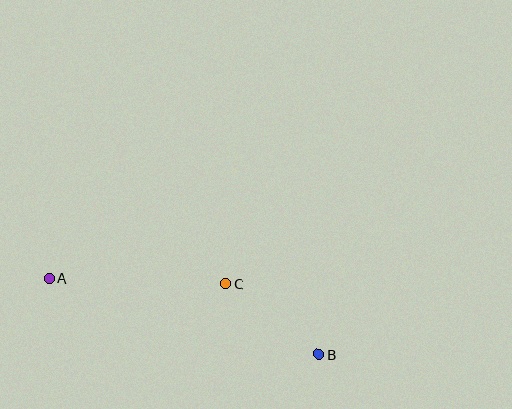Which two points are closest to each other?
Points B and C are closest to each other.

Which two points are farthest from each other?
Points A and B are farthest from each other.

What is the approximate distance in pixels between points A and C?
The distance between A and C is approximately 177 pixels.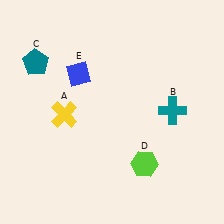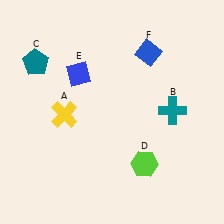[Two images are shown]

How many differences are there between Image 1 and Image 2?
There is 1 difference between the two images.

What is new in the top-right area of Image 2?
A blue diamond (F) was added in the top-right area of Image 2.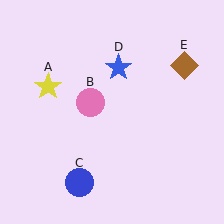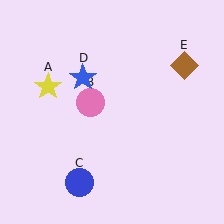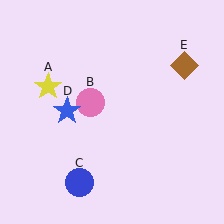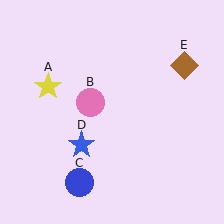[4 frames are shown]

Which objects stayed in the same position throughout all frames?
Yellow star (object A) and pink circle (object B) and blue circle (object C) and brown diamond (object E) remained stationary.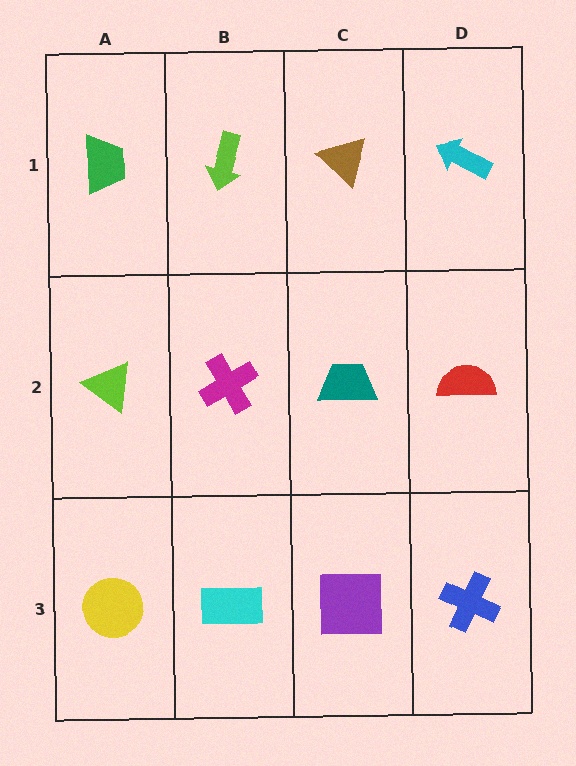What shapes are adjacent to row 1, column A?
A lime triangle (row 2, column A), a lime arrow (row 1, column B).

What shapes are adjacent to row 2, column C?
A brown triangle (row 1, column C), a purple square (row 3, column C), a magenta cross (row 2, column B), a red semicircle (row 2, column D).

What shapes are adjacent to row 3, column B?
A magenta cross (row 2, column B), a yellow circle (row 3, column A), a purple square (row 3, column C).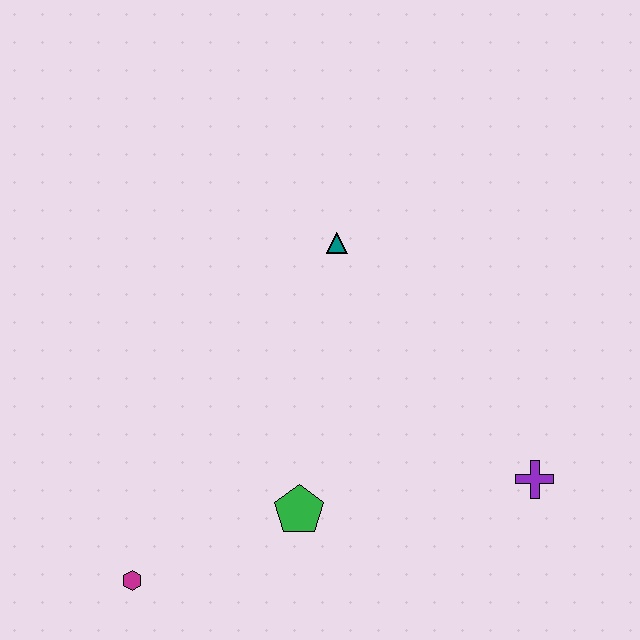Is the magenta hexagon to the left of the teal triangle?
Yes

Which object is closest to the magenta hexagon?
The green pentagon is closest to the magenta hexagon.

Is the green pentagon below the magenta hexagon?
No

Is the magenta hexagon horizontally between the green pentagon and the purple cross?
No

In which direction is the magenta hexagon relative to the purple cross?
The magenta hexagon is to the left of the purple cross.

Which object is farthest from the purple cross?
The magenta hexagon is farthest from the purple cross.